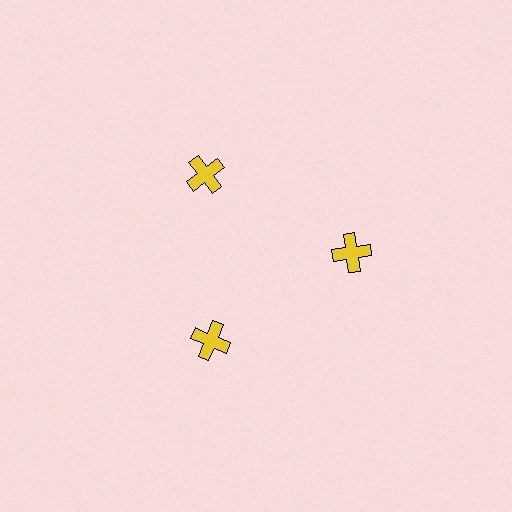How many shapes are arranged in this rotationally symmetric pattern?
There are 3 shapes, arranged in 3 groups of 1.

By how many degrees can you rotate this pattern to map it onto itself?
The pattern maps onto itself every 120 degrees of rotation.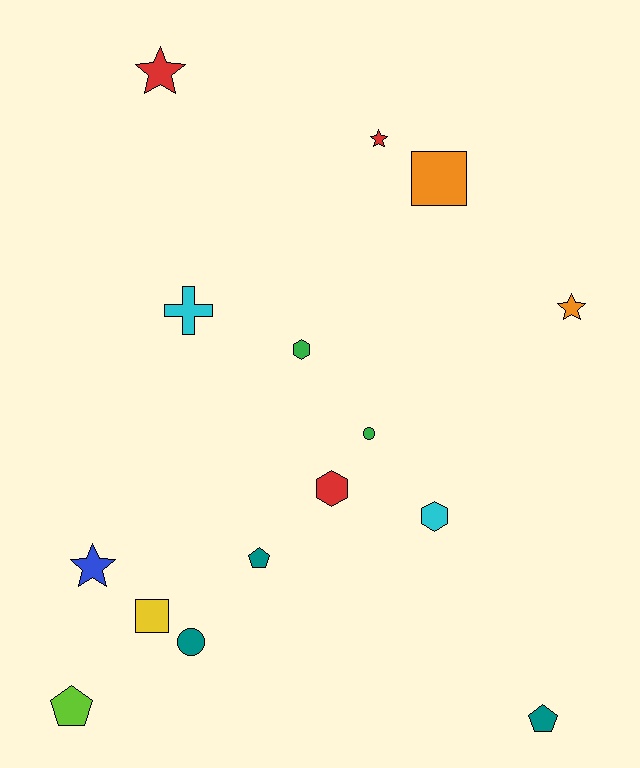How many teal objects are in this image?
There are 3 teal objects.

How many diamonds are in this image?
There are no diamonds.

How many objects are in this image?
There are 15 objects.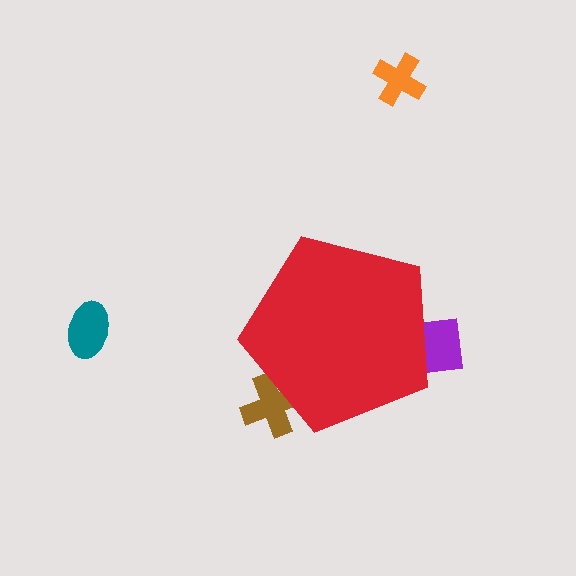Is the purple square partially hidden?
Yes, the purple square is partially hidden behind the red pentagon.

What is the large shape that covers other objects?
A red pentagon.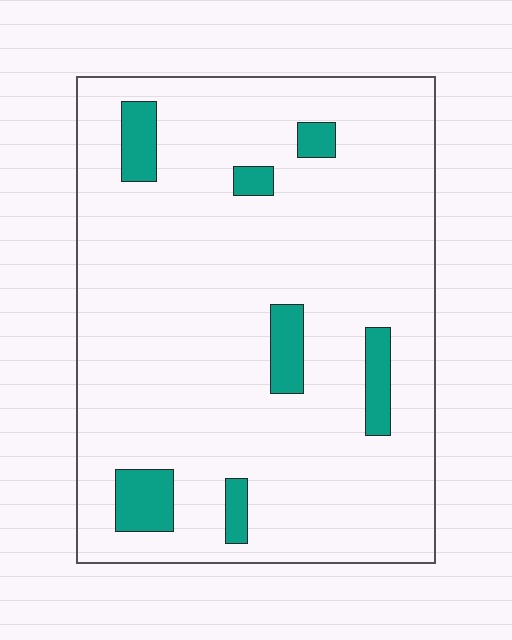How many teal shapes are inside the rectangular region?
7.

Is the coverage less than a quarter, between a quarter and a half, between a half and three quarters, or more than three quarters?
Less than a quarter.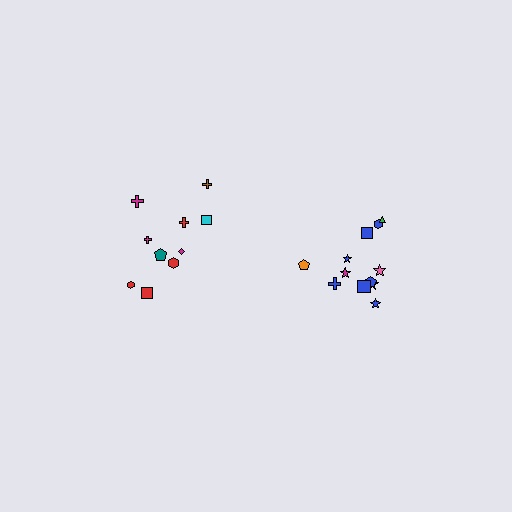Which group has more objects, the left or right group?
The right group.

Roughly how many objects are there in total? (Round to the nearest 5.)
Roughly 20 objects in total.